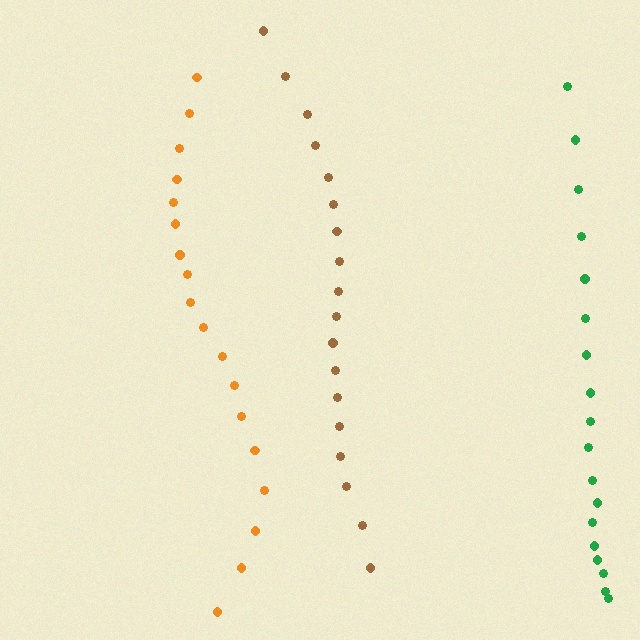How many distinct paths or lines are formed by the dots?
There are 3 distinct paths.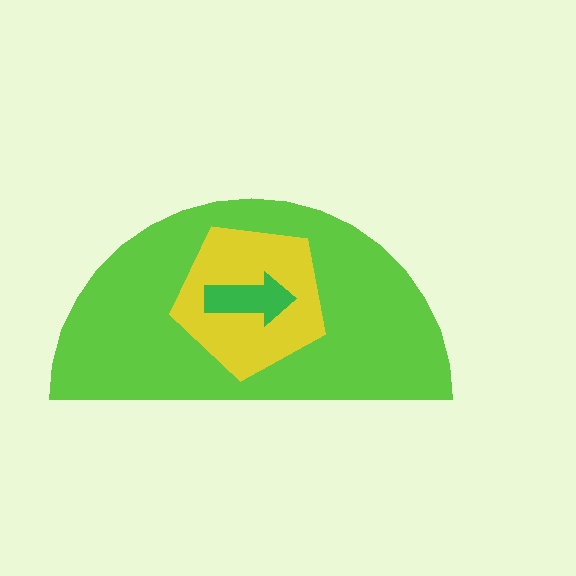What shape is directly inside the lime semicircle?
The yellow pentagon.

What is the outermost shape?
The lime semicircle.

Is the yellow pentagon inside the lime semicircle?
Yes.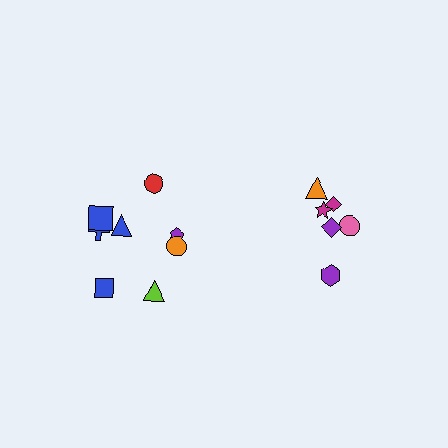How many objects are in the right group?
There are 6 objects.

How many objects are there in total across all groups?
There are 14 objects.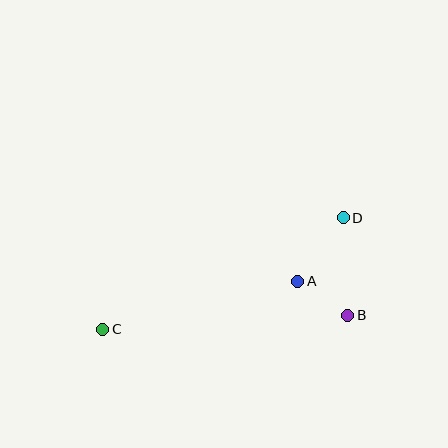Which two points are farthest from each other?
Points C and D are farthest from each other.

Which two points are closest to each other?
Points A and B are closest to each other.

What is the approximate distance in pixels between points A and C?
The distance between A and C is approximately 201 pixels.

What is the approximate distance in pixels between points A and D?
The distance between A and D is approximately 78 pixels.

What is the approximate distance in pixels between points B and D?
The distance between B and D is approximately 98 pixels.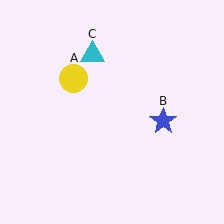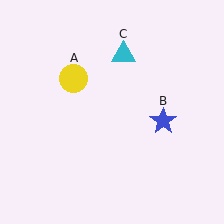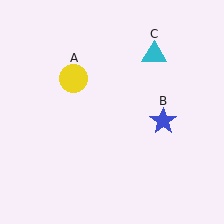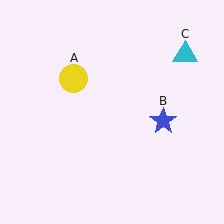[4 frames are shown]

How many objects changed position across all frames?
1 object changed position: cyan triangle (object C).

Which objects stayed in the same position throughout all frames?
Yellow circle (object A) and blue star (object B) remained stationary.